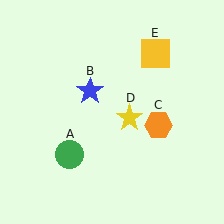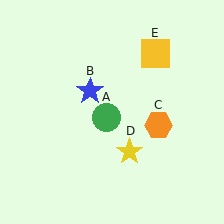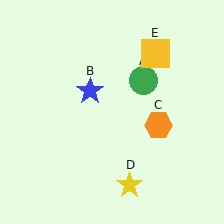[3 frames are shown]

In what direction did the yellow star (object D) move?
The yellow star (object D) moved down.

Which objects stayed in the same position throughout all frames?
Blue star (object B) and orange hexagon (object C) and yellow square (object E) remained stationary.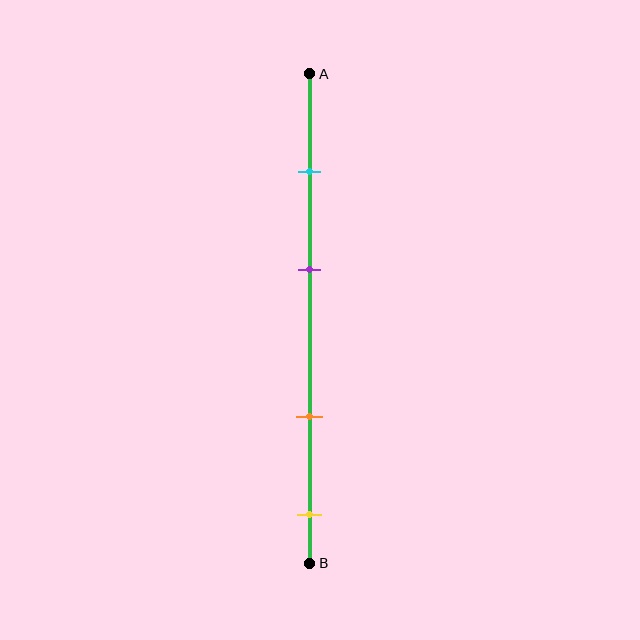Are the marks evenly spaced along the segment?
No, the marks are not evenly spaced.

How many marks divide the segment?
There are 4 marks dividing the segment.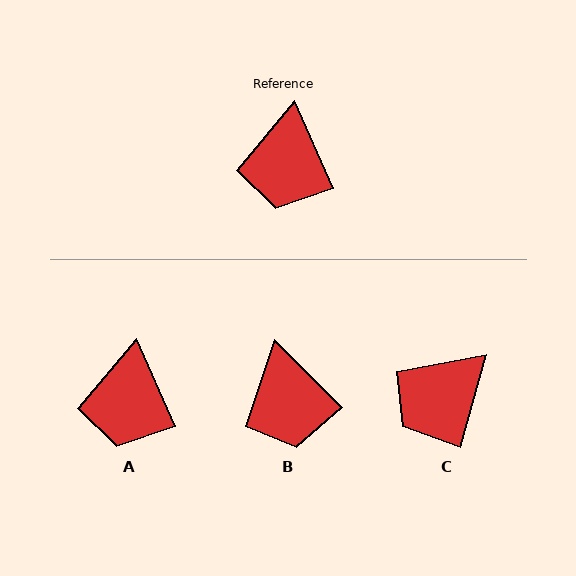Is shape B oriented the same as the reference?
No, it is off by about 22 degrees.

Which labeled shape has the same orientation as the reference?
A.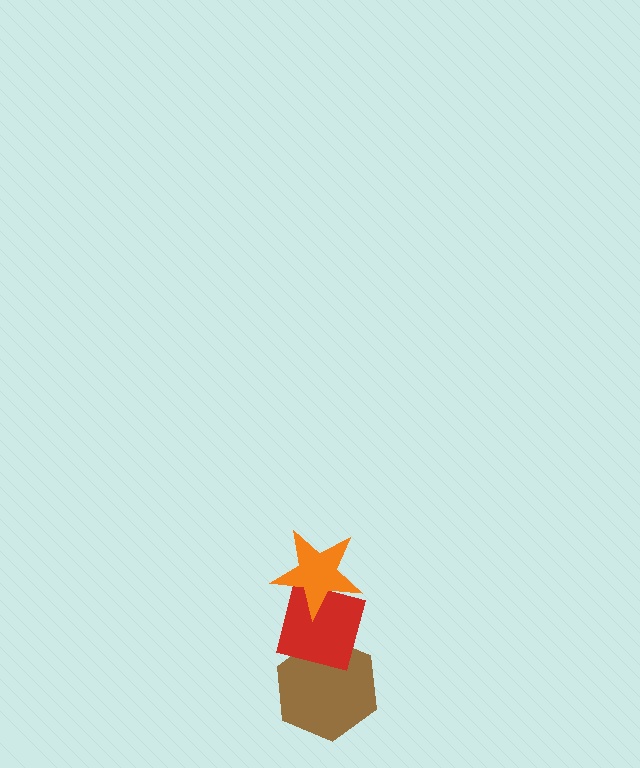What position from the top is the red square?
The red square is 2nd from the top.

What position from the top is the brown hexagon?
The brown hexagon is 3rd from the top.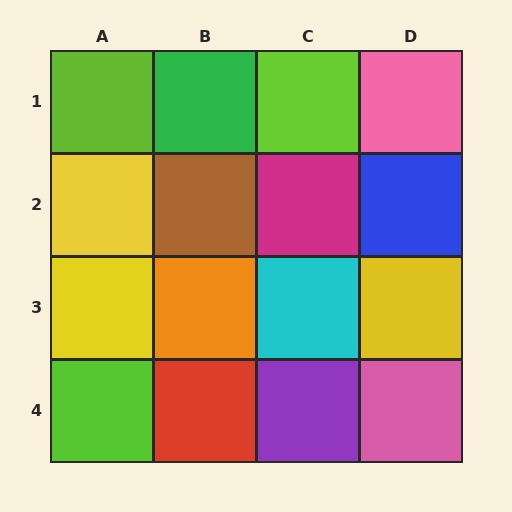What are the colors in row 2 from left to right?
Yellow, brown, magenta, blue.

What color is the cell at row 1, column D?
Pink.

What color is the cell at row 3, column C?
Cyan.